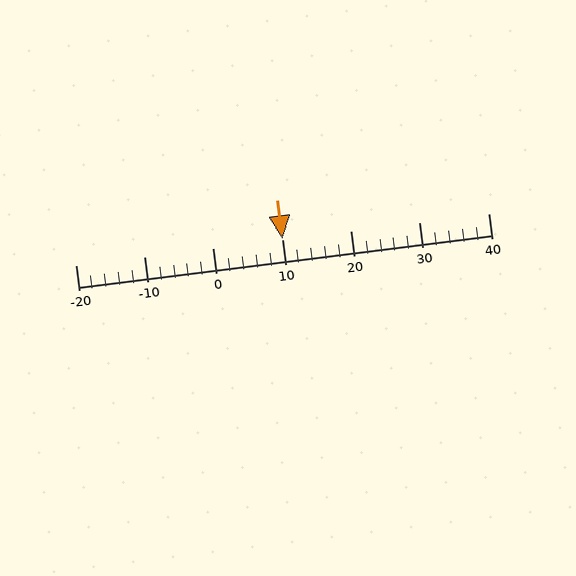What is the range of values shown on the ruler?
The ruler shows values from -20 to 40.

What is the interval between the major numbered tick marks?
The major tick marks are spaced 10 units apart.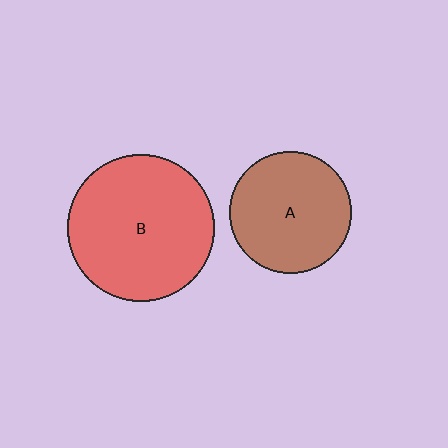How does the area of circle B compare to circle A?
Approximately 1.5 times.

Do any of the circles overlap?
No, none of the circles overlap.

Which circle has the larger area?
Circle B (red).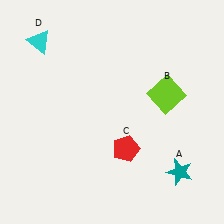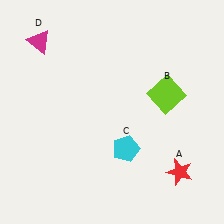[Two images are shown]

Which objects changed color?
A changed from teal to red. C changed from red to cyan. D changed from cyan to magenta.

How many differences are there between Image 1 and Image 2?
There are 3 differences between the two images.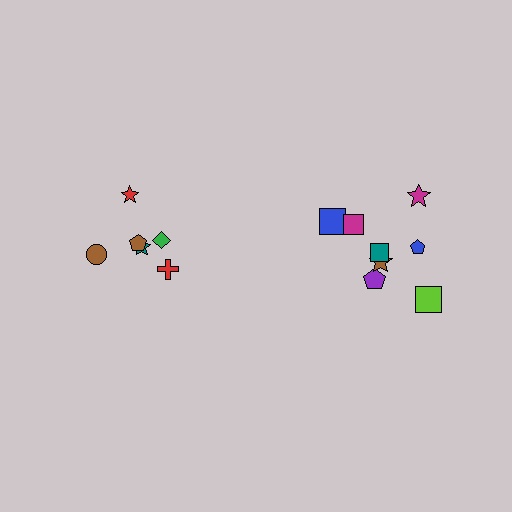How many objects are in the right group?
There are 8 objects.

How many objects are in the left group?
There are 6 objects.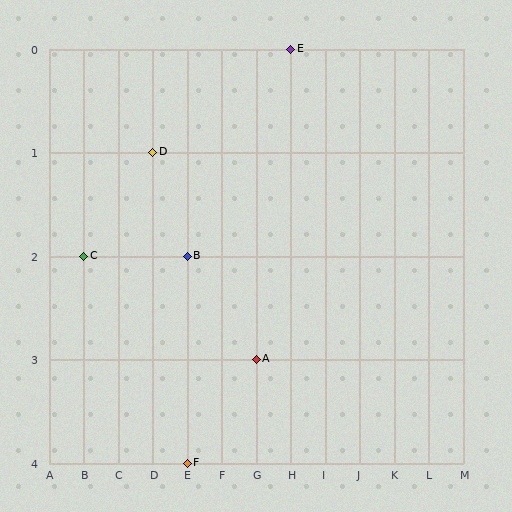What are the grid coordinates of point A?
Point A is at grid coordinates (G, 3).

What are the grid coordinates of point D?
Point D is at grid coordinates (D, 1).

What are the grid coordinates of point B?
Point B is at grid coordinates (E, 2).